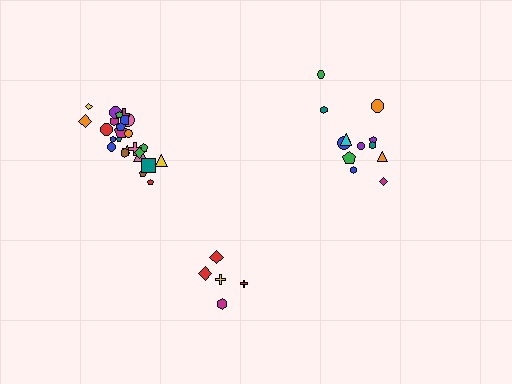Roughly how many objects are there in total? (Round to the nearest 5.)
Roughly 40 objects in total.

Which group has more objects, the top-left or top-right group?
The top-left group.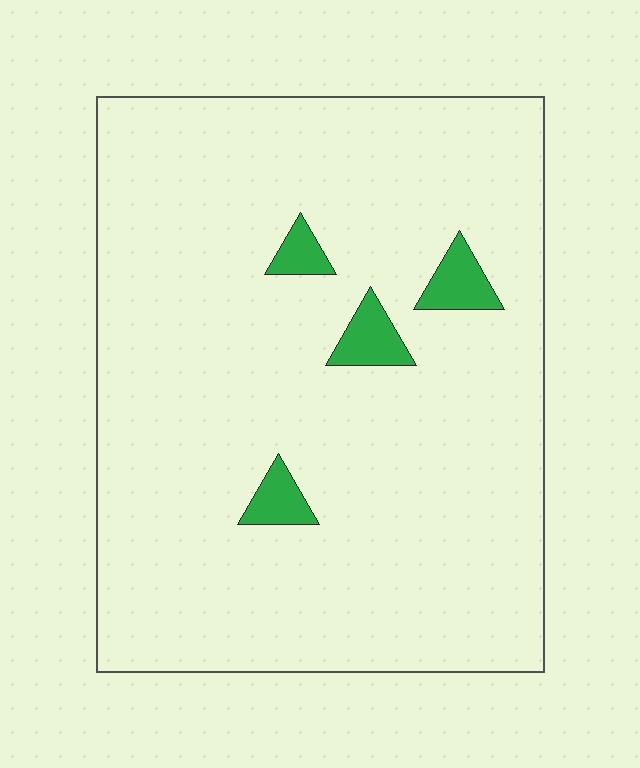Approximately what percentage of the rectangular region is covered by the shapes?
Approximately 5%.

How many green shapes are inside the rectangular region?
4.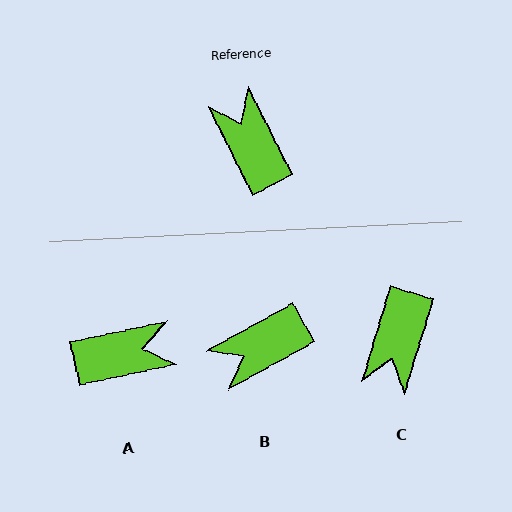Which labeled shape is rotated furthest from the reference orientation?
C, about 136 degrees away.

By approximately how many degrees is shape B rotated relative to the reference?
Approximately 92 degrees counter-clockwise.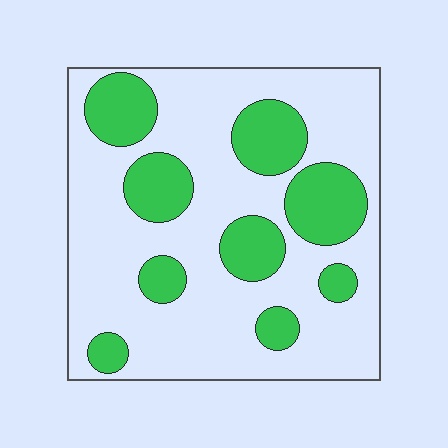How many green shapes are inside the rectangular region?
9.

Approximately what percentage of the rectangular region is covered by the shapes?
Approximately 30%.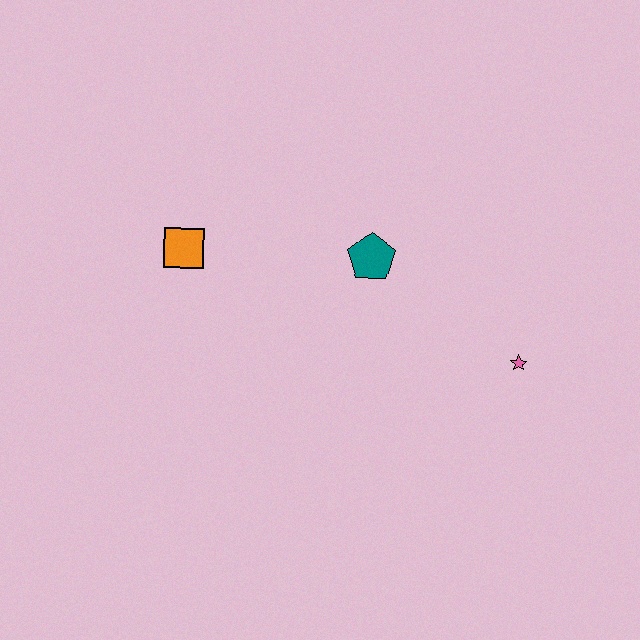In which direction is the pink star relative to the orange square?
The pink star is to the right of the orange square.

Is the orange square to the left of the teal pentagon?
Yes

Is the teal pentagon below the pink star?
No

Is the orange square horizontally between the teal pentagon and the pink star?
No